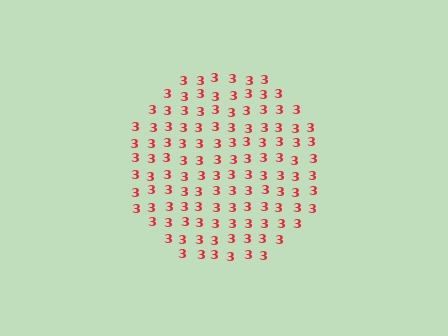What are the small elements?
The small elements are digit 3's.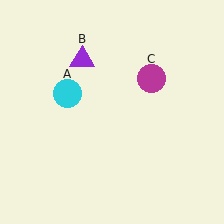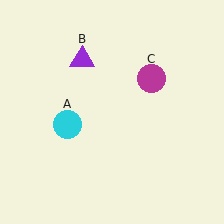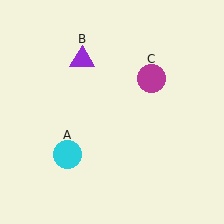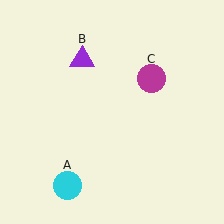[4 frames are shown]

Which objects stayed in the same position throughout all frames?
Purple triangle (object B) and magenta circle (object C) remained stationary.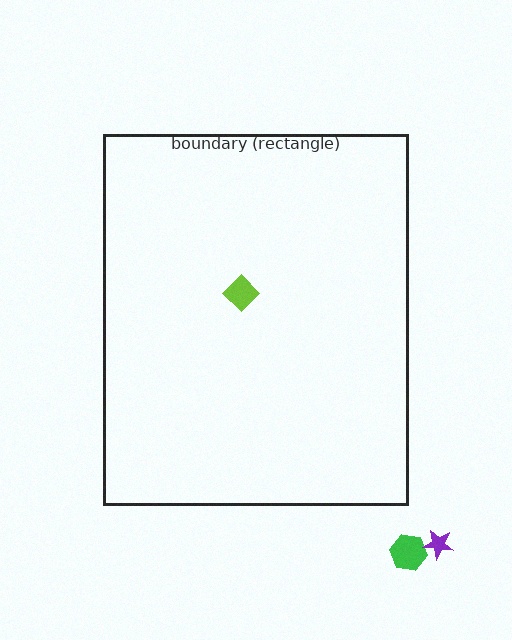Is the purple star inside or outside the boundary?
Outside.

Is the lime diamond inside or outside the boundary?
Inside.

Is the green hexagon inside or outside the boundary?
Outside.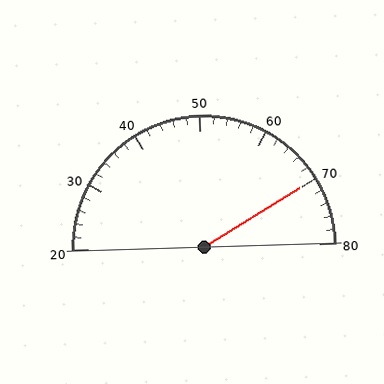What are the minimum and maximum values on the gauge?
The gauge ranges from 20 to 80.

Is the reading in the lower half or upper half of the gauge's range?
The reading is in the upper half of the range (20 to 80).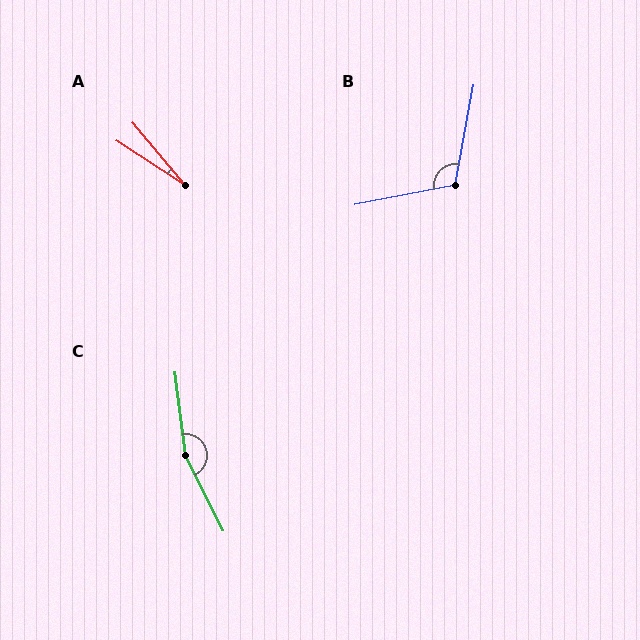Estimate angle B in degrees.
Approximately 112 degrees.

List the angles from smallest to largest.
A (17°), B (112°), C (161°).